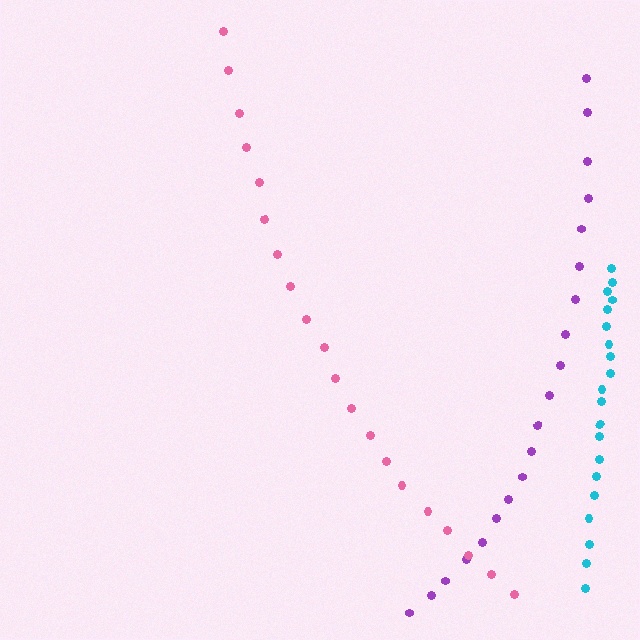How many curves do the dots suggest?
There are 3 distinct paths.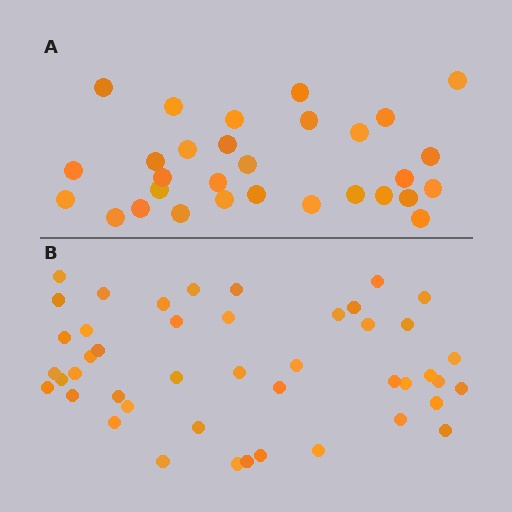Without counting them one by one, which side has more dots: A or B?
Region B (the bottom region) has more dots.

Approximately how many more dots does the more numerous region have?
Region B has approximately 15 more dots than region A.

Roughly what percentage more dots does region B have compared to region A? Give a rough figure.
About 50% more.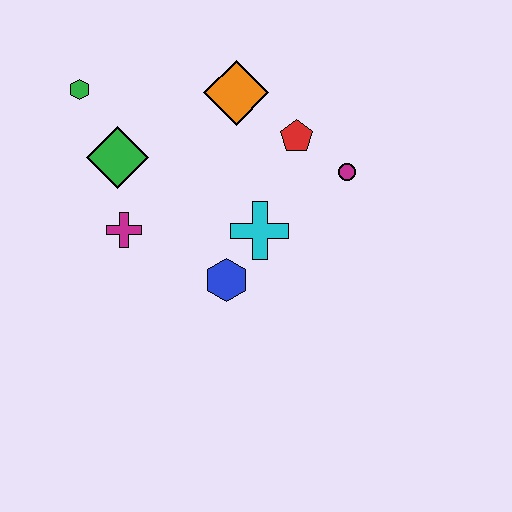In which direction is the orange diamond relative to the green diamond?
The orange diamond is to the right of the green diamond.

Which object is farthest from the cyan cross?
The green hexagon is farthest from the cyan cross.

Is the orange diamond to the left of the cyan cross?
Yes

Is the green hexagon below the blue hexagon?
No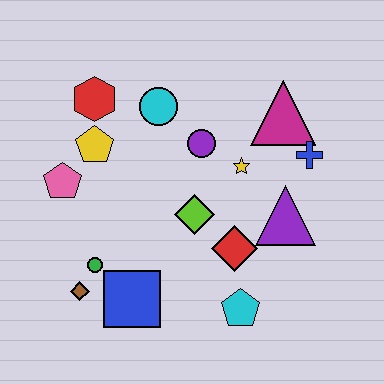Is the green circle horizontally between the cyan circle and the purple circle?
No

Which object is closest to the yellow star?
The purple circle is closest to the yellow star.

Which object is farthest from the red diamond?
The red hexagon is farthest from the red diamond.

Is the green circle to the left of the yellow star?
Yes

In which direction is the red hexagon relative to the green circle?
The red hexagon is above the green circle.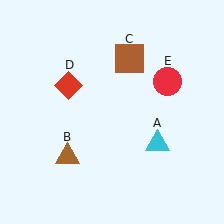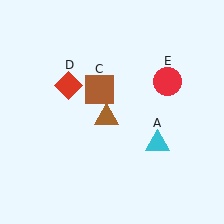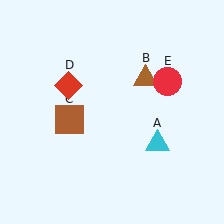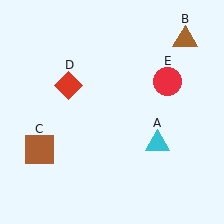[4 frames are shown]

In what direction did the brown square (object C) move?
The brown square (object C) moved down and to the left.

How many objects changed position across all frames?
2 objects changed position: brown triangle (object B), brown square (object C).